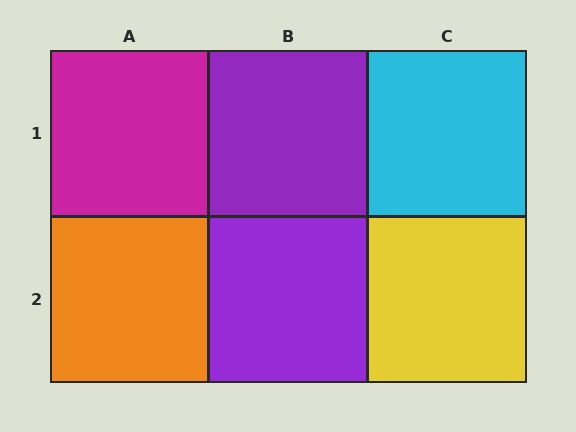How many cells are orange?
1 cell is orange.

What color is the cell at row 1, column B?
Purple.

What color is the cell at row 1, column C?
Cyan.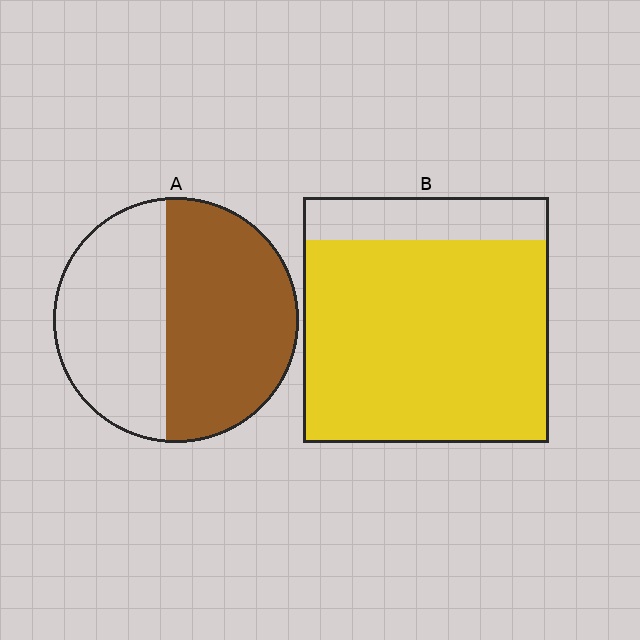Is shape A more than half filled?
Yes.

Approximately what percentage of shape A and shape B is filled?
A is approximately 55% and B is approximately 85%.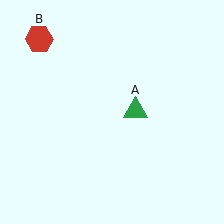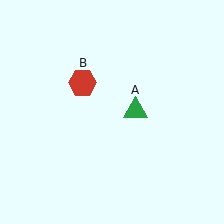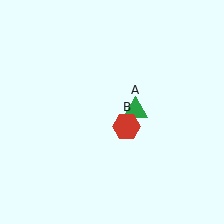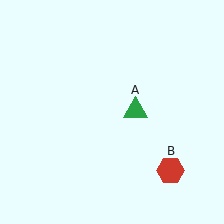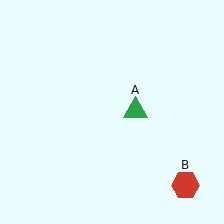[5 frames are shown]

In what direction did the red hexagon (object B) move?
The red hexagon (object B) moved down and to the right.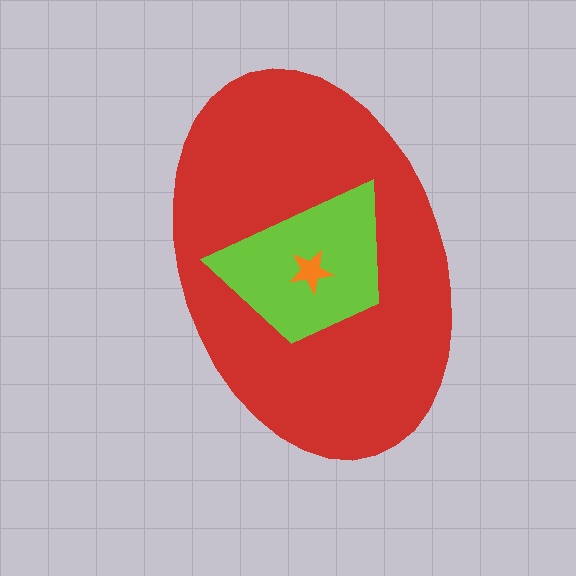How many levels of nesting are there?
3.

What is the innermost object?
The orange star.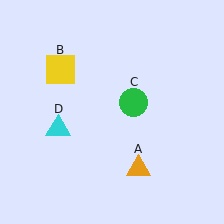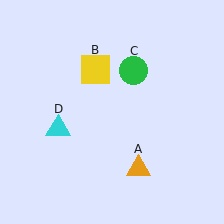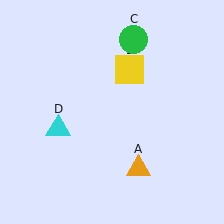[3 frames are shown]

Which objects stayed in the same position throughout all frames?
Orange triangle (object A) and cyan triangle (object D) remained stationary.